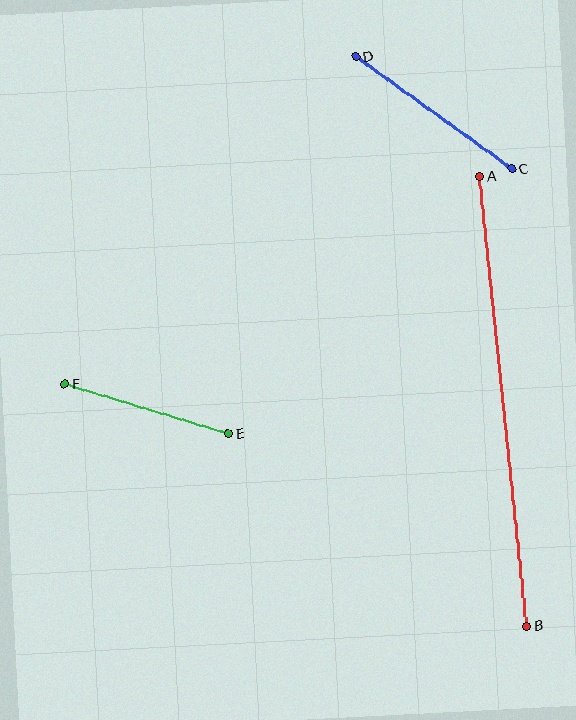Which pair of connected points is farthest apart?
Points A and B are farthest apart.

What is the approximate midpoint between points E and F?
The midpoint is at approximately (147, 409) pixels.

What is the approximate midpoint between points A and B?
The midpoint is at approximately (503, 401) pixels.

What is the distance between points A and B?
The distance is approximately 452 pixels.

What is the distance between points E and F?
The distance is approximately 171 pixels.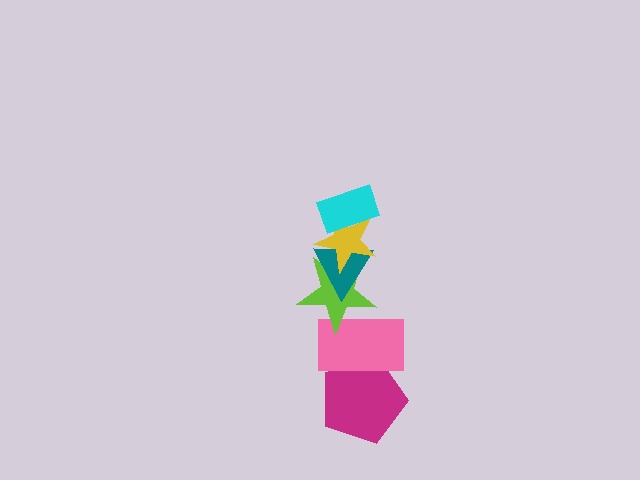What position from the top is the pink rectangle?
The pink rectangle is 5th from the top.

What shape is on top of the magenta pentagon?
The pink rectangle is on top of the magenta pentagon.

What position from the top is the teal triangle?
The teal triangle is 3rd from the top.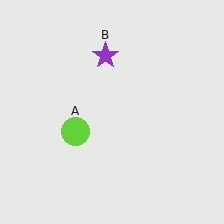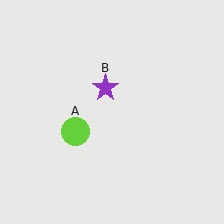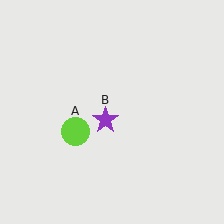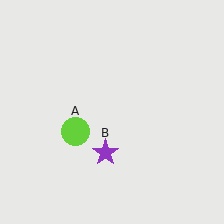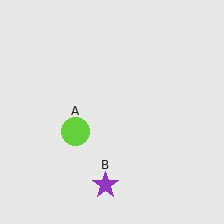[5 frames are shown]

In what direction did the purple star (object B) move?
The purple star (object B) moved down.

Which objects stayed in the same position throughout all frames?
Lime circle (object A) remained stationary.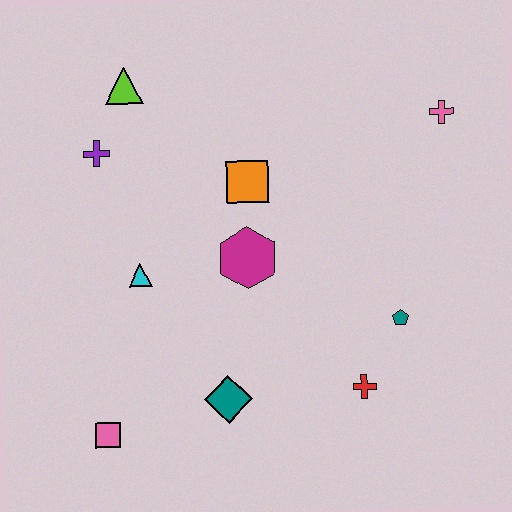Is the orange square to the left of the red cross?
Yes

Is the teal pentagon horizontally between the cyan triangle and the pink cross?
Yes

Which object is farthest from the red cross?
The lime triangle is farthest from the red cross.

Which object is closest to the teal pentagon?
The red cross is closest to the teal pentagon.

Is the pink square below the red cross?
Yes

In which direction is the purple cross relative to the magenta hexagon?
The purple cross is to the left of the magenta hexagon.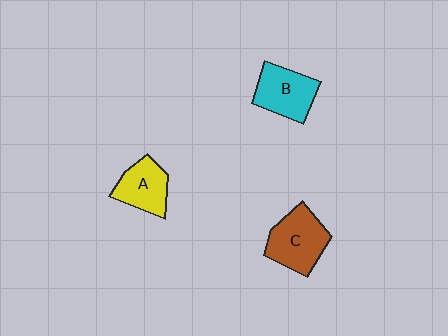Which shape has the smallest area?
Shape A (yellow).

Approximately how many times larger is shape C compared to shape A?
Approximately 1.3 times.